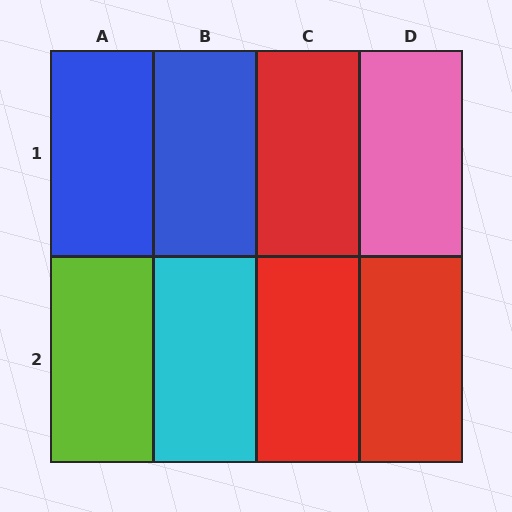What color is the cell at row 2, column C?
Red.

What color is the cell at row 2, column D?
Red.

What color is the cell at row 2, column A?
Lime.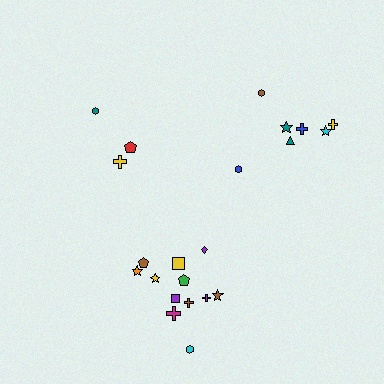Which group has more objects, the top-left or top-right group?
The top-right group.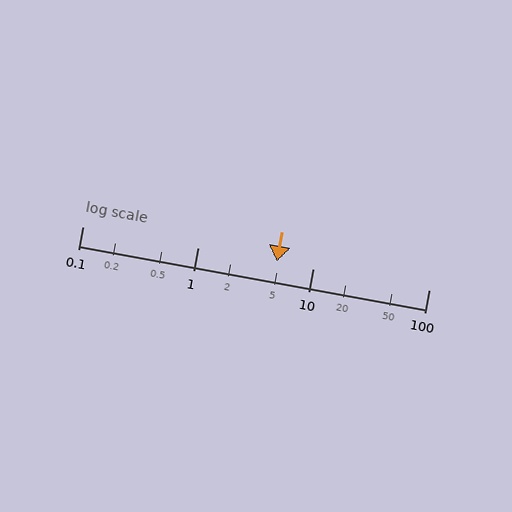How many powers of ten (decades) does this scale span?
The scale spans 3 decades, from 0.1 to 100.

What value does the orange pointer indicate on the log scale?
The pointer indicates approximately 4.8.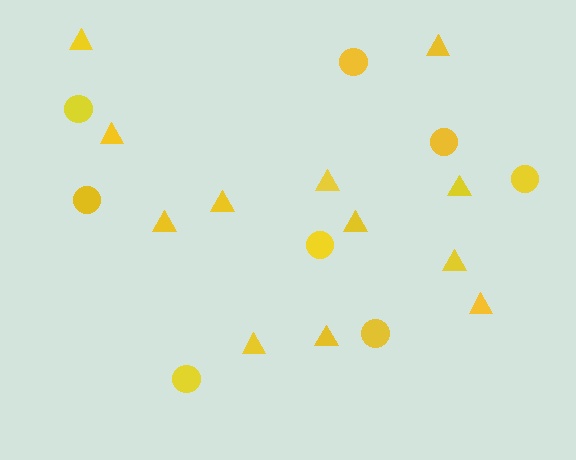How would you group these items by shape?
There are 2 groups: one group of triangles (12) and one group of circles (8).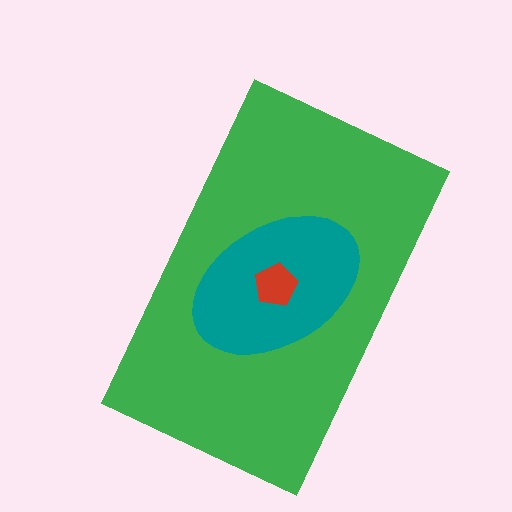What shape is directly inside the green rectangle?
The teal ellipse.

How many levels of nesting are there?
3.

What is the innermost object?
The red pentagon.